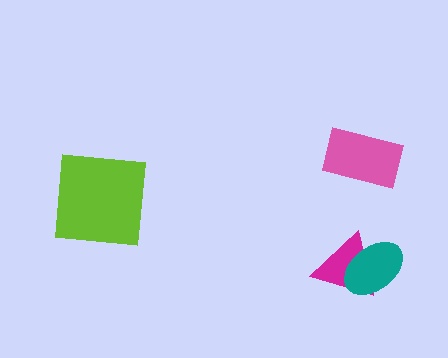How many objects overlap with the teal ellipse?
1 object overlaps with the teal ellipse.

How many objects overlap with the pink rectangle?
0 objects overlap with the pink rectangle.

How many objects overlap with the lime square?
0 objects overlap with the lime square.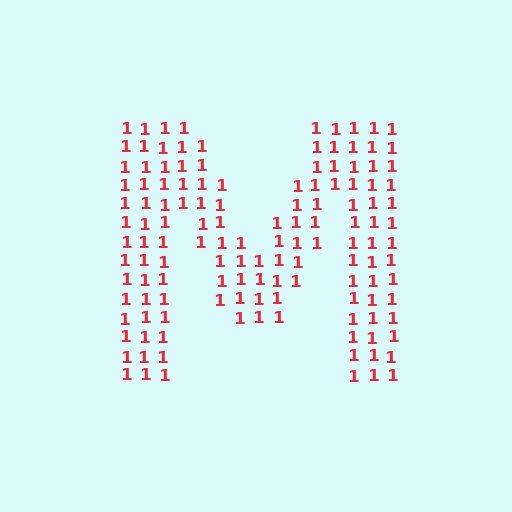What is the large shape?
The large shape is the letter M.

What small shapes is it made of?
It is made of small digit 1's.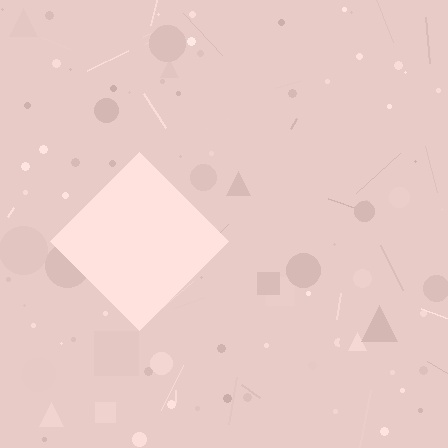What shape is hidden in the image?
A diamond is hidden in the image.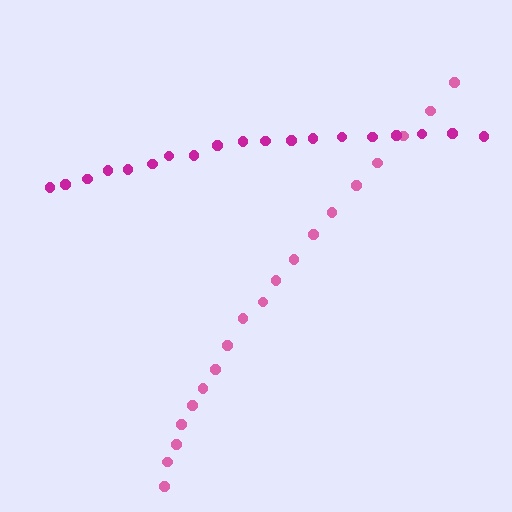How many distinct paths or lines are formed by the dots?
There are 2 distinct paths.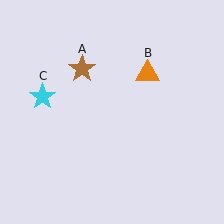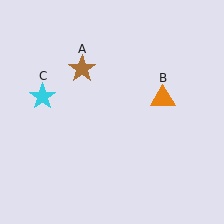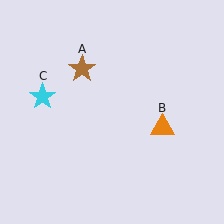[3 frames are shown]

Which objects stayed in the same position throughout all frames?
Brown star (object A) and cyan star (object C) remained stationary.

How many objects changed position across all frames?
1 object changed position: orange triangle (object B).